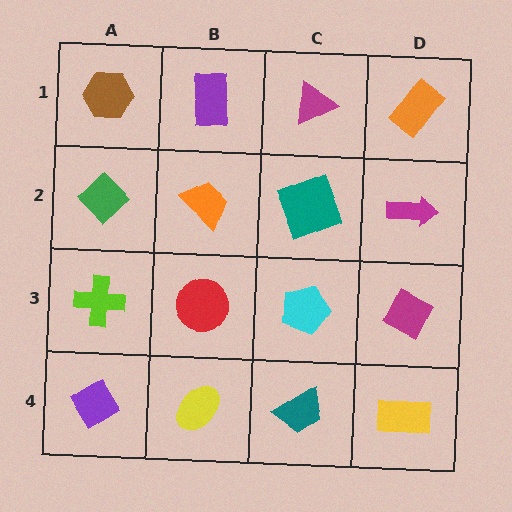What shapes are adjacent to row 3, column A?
A green diamond (row 2, column A), a purple diamond (row 4, column A), a red circle (row 3, column B).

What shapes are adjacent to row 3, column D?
A magenta arrow (row 2, column D), a yellow rectangle (row 4, column D), a cyan pentagon (row 3, column C).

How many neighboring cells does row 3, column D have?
3.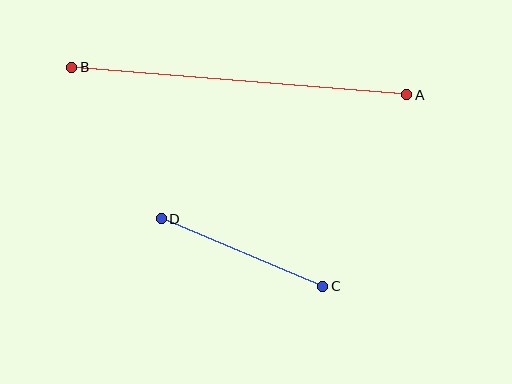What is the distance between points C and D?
The distance is approximately 175 pixels.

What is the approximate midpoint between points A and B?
The midpoint is at approximately (239, 81) pixels.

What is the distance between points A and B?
The distance is approximately 336 pixels.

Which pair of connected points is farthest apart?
Points A and B are farthest apart.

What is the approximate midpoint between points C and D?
The midpoint is at approximately (242, 253) pixels.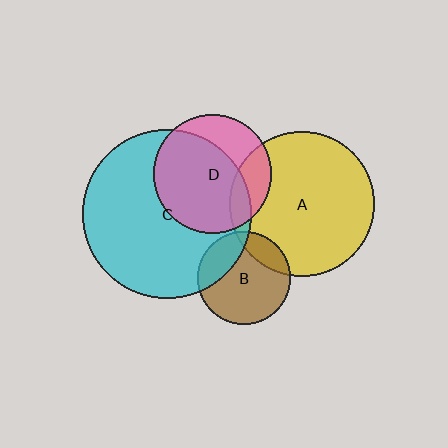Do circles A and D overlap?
Yes.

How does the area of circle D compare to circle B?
Approximately 1.6 times.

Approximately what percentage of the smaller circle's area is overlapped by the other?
Approximately 20%.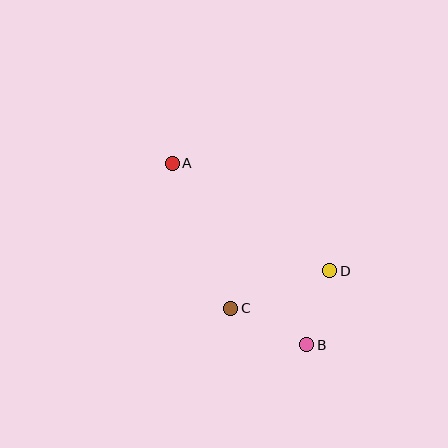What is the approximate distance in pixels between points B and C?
The distance between B and C is approximately 84 pixels.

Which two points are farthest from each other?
Points A and B are farthest from each other.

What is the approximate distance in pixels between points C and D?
The distance between C and D is approximately 106 pixels.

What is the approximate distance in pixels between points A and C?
The distance between A and C is approximately 157 pixels.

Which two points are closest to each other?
Points B and D are closest to each other.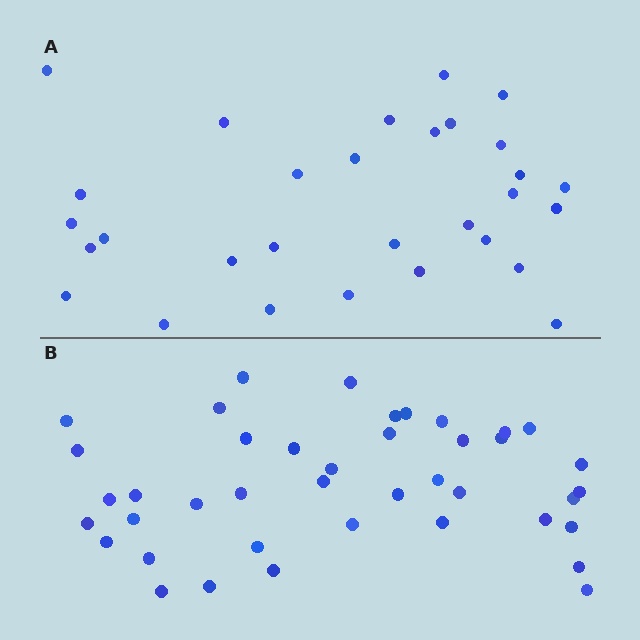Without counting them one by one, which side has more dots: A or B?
Region B (the bottom region) has more dots.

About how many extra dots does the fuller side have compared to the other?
Region B has roughly 12 or so more dots than region A.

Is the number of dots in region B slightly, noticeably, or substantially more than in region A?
Region B has noticeably more, but not dramatically so. The ratio is roughly 1.4 to 1.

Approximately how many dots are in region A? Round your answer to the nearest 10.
About 30 dots.